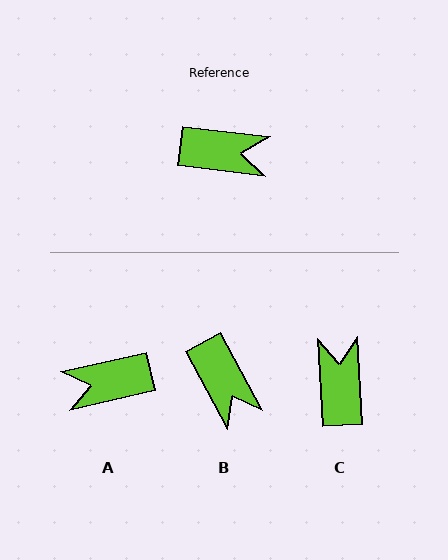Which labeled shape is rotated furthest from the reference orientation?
A, about 160 degrees away.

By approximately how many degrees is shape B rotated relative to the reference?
Approximately 54 degrees clockwise.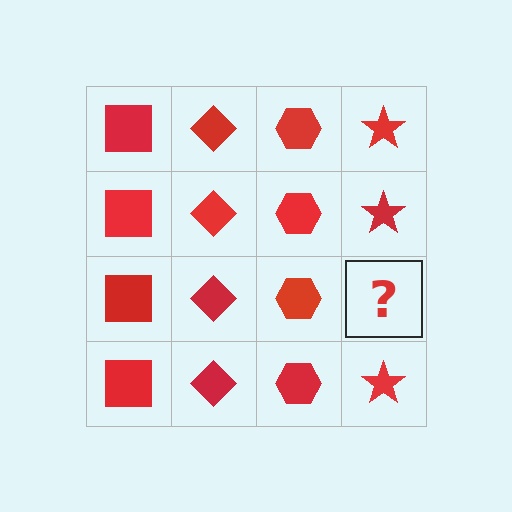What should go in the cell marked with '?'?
The missing cell should contain a red star.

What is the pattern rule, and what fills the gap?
The rule is that each column has a consistent shape. The gap should be filled with a red star.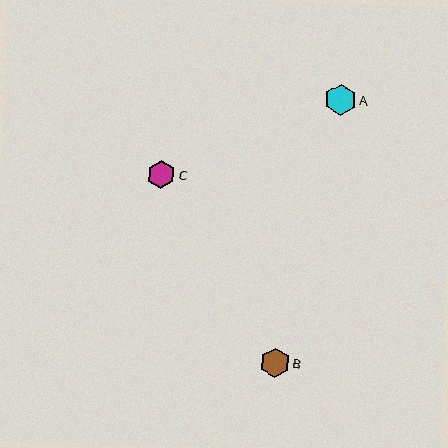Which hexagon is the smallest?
Hexagon C is the smallest with a size of approximately 28 pixels.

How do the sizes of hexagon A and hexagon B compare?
Hexagon A and hexagon B are approximately the same size.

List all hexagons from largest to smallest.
From largest to smallest: A, B, C.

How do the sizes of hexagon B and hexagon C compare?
Hexagon B and hexagon C are approximately the same size.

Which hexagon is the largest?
Hexagon A is the largest with a size of approximately 31 pixels.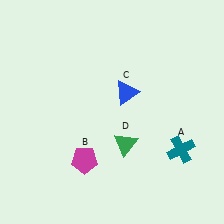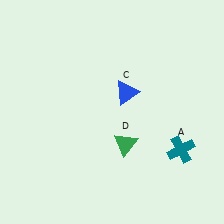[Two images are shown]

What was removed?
The magenta pentagon (B) was removed in Image 2.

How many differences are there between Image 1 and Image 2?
There is 1 difference between the two images.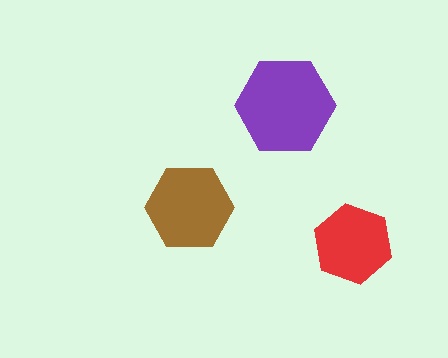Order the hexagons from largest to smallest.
the purple one, the brown one, the red one.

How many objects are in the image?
There are 3 objects in the image.